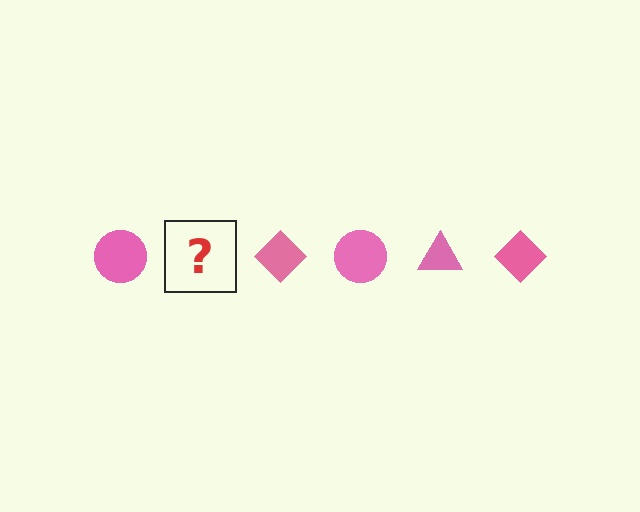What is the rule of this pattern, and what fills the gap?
The rule is that the pattern cycles through circle, triangle, diamond shapes in pink. The gap should be filled with a pink triangle.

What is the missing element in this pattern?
The missing element is a pink triangle.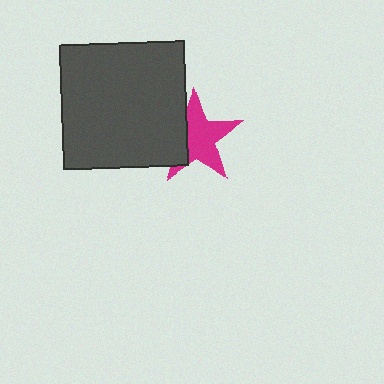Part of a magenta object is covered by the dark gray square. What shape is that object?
It is a star.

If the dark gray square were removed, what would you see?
You would see the complete magenta star.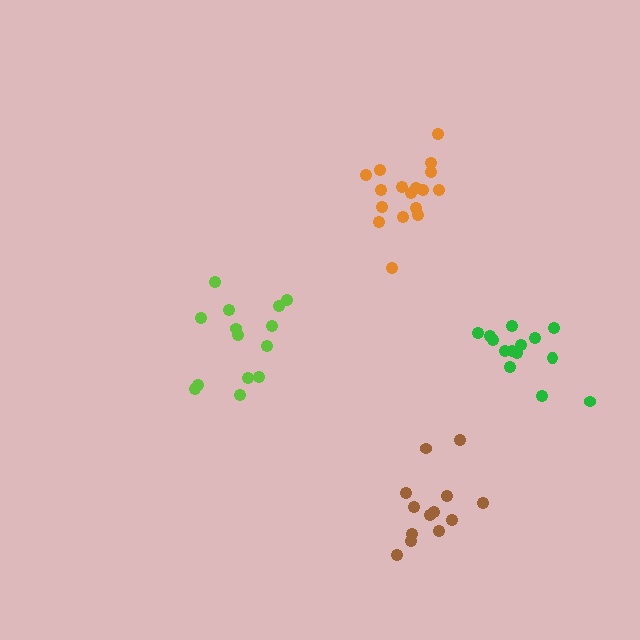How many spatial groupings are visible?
There are 4 spatial groupings.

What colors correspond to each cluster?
The clusters are colored: green, lime, brown, orange.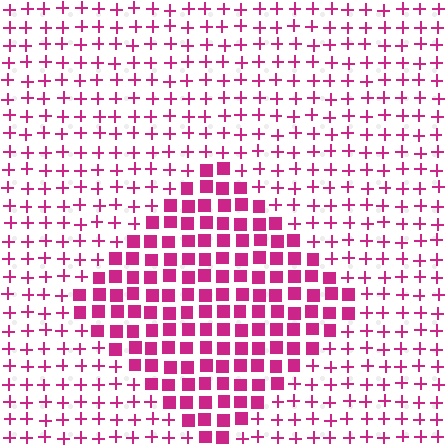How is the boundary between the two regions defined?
The boundary is defined by a change in element shape: squares inside vs. plus signs outside. All elements share the same color and spacing.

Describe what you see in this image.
The image is filled with small magenta elements arranged in a uniform grid. A diamond-shaped region contains squares, while the surrounding area contains plus signs. The boundary is defined purely by the change in element shape.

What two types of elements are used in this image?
The image uses squares inside the diamond region and plus signs outside it.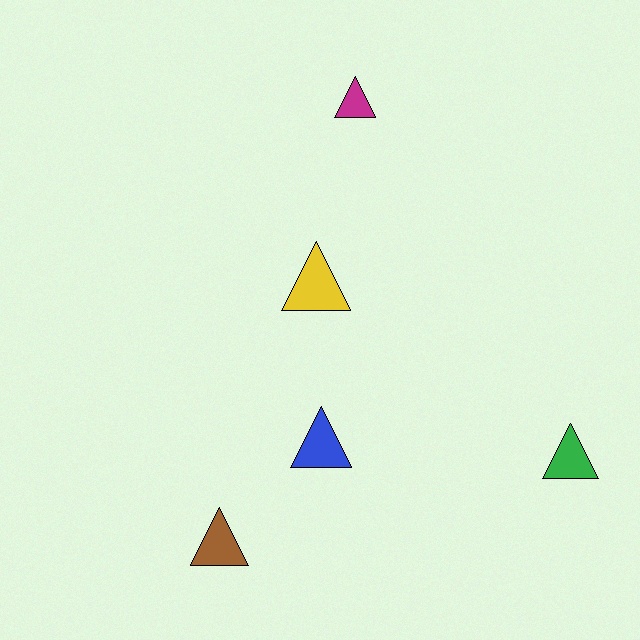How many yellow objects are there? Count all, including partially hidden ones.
There is 1 yellow object.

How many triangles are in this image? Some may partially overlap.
There are 5 triangles.